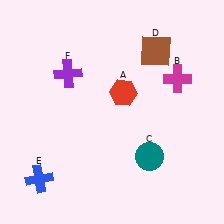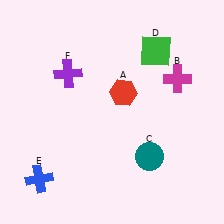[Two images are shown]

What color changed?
The square (D) changed from brown in Image 1 to green in Image 2.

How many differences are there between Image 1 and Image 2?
There is 1 difference between the two images.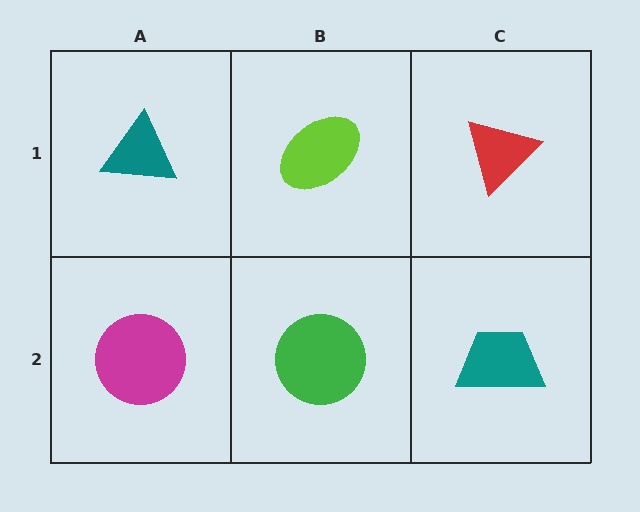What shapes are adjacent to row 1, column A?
A magenta circle (row 2, column A), a lime ellipse (row 1, column B).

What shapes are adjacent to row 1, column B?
A green circle (row 2, column B), a teal triangle (row 1, column A), a red triangle (row 1, column C).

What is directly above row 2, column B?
A lime ellipse.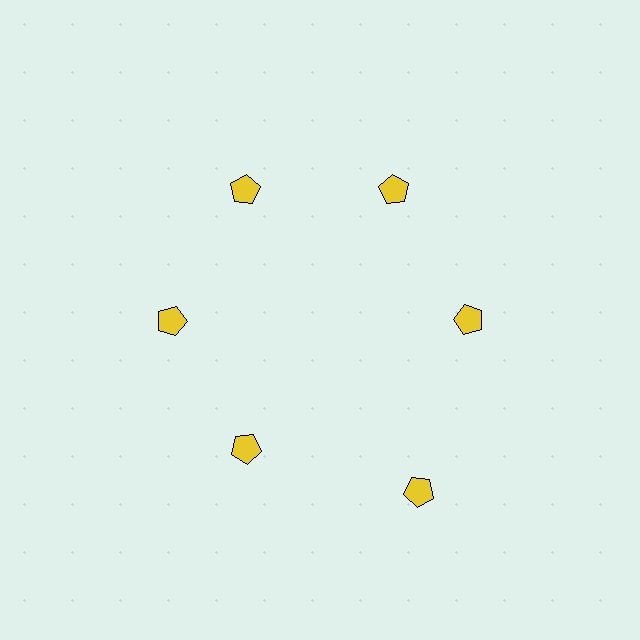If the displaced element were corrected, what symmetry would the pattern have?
It would have 6-fold rotational symmetry — the pattern would map onto itself every 60 degrees.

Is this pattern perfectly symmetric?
No. The 6 yellow pentagons are arranged in a ring, but one element near the 5 o'clock position is pushed outward from the center, breaking the 6-fold rotational symmetry.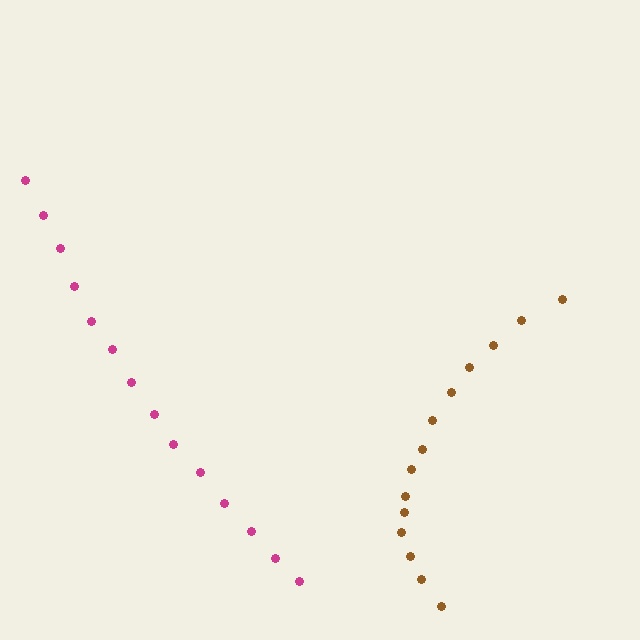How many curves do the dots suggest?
There are 2 distinct paths.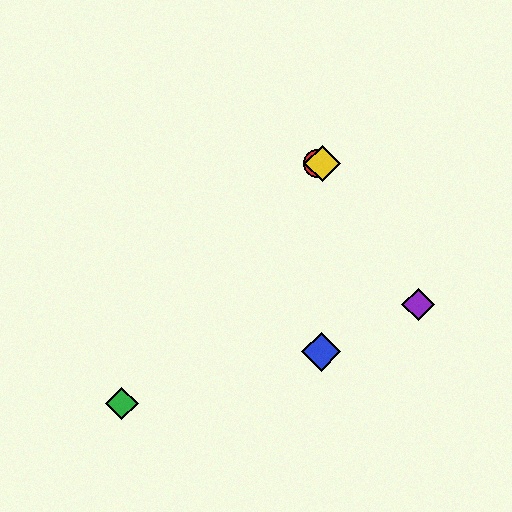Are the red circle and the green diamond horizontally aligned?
No, the red circle is at y≈164 and the green diamond is at y≈403.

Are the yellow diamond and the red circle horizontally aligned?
Yes, both are at y≈164.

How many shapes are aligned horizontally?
2 shapes (the red circle, the yellow diamond) are aligned horizontally.